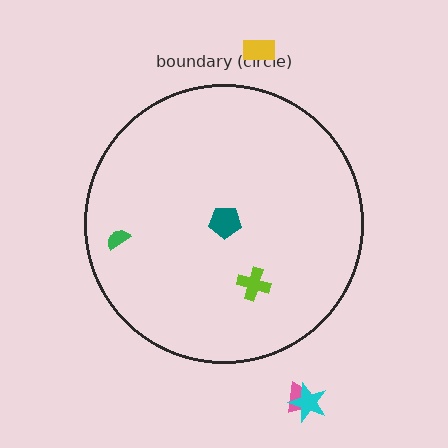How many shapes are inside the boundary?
3 inside, 3 outside.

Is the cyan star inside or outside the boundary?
Outside.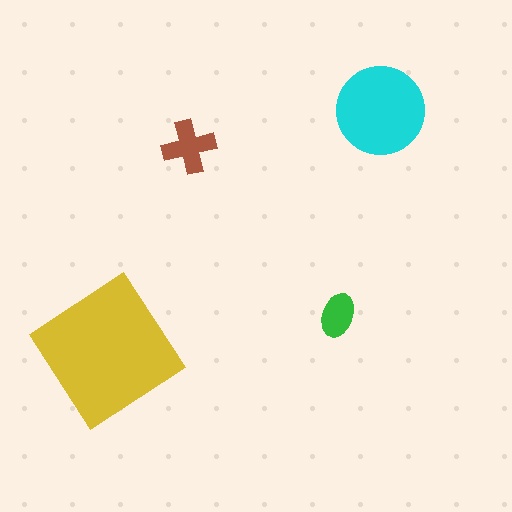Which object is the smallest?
The green ellipse.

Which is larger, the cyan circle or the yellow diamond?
The yellow diamond.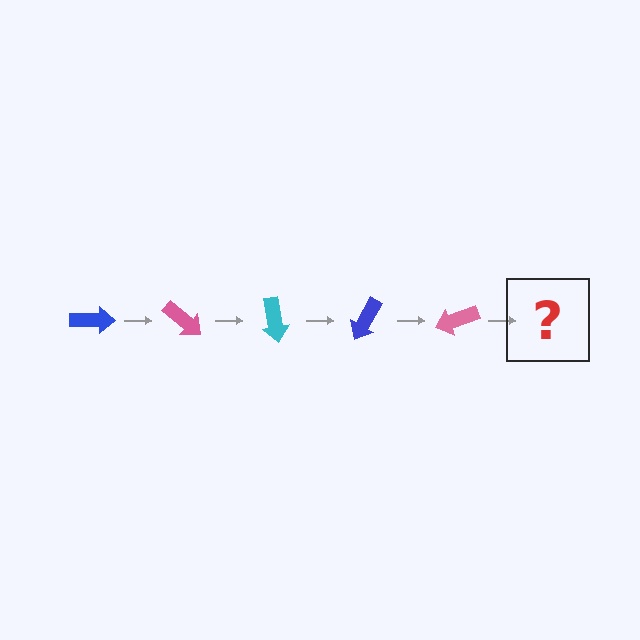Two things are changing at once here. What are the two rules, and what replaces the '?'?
The two rules are that it rotates 40 degrees each step and the color cycles through blue, pink, and cyan. The '?' should be a cyan arrow, rotated 200 degrees from the start.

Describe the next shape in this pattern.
It should be a cyan arrow, rotated 200 degrees from the start.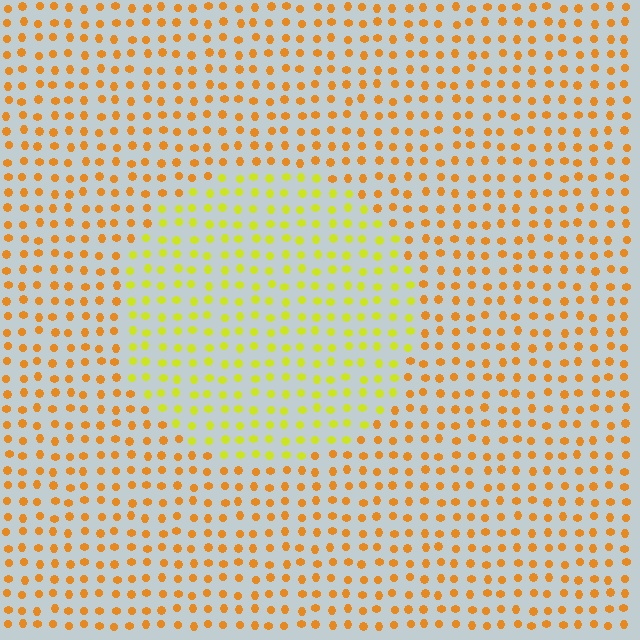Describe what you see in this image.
The image is filled with small orange elements in a uniform arrangement. A circle-shaped region is visible where the elements are tinted to a slightly different hue, forming a subtle color boundary.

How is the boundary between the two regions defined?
The boundary is defined purely by a slight shift in hue (about 36 degrees). Spacing, size, and orientation are identical on both sides.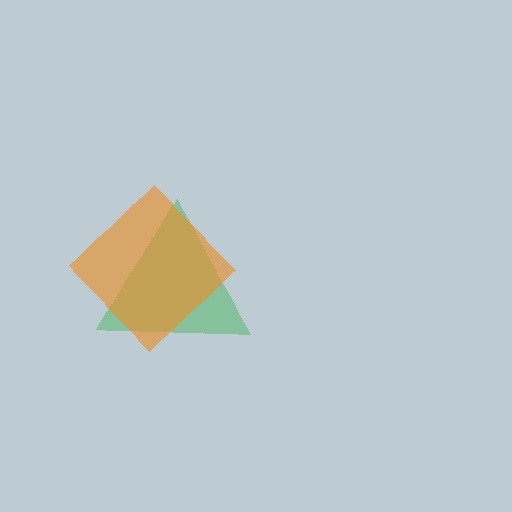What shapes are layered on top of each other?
The layered shapes are: a green triangle, an orange diamond.